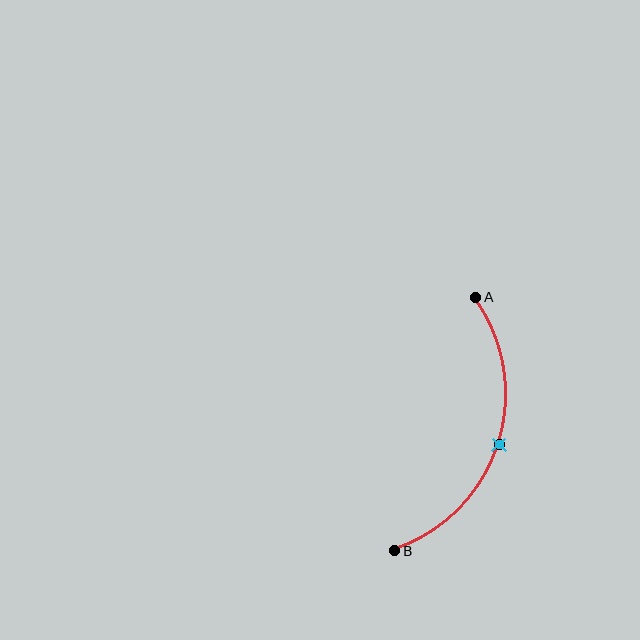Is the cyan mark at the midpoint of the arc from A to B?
Yes. The cyan mark lies on the arc at equal arc-length from both A and B — it is the arc midpoint.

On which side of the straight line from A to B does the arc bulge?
The arc bulges to the right of the straight line connecting A and B.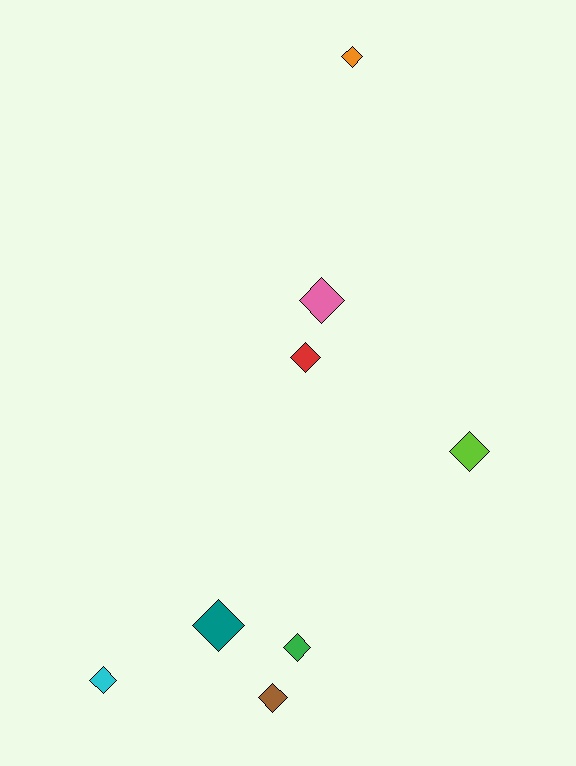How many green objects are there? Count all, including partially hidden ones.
There is 1 green object.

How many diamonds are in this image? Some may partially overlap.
There are 8 diamonds.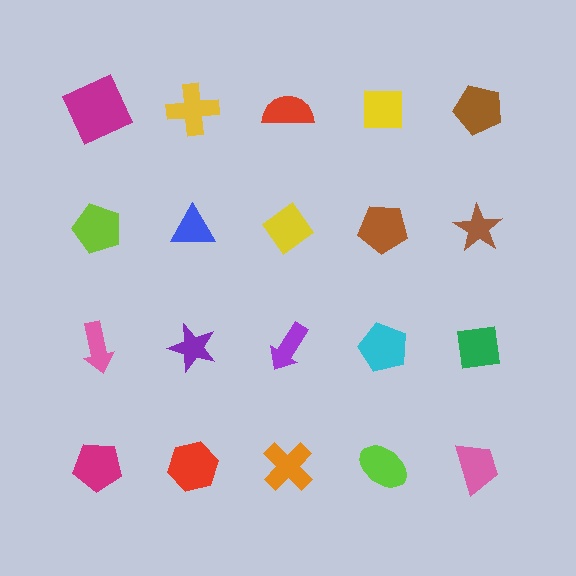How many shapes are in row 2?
5 shapes.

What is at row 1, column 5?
A brown pentagon.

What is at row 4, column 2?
A red hexagon.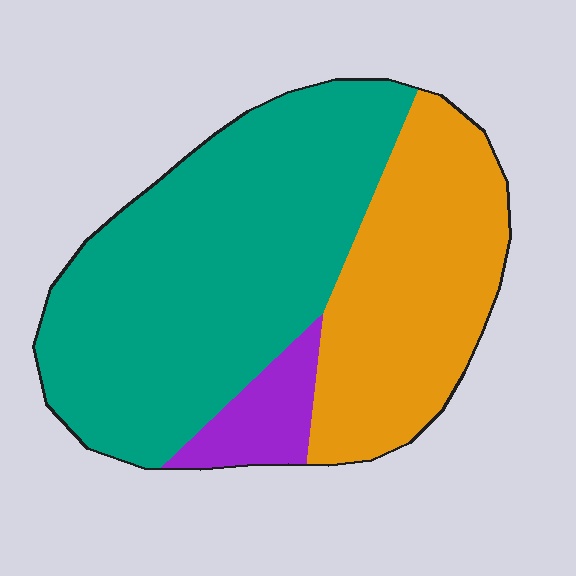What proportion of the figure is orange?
Orange covers 34% of the figure.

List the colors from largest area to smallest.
From largest to smallest: teal, orange, purple.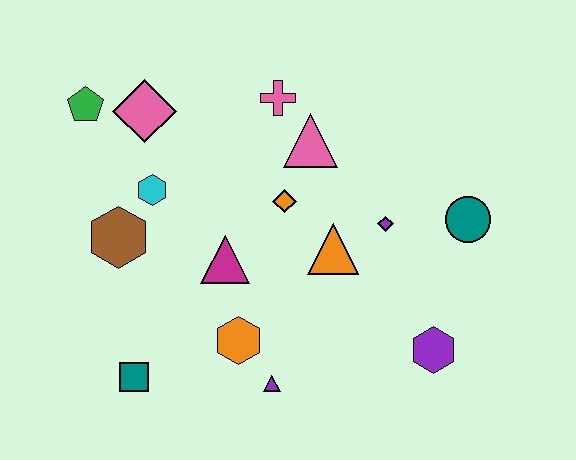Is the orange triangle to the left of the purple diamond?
Yes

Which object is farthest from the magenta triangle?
The teal circle is farthest from the magenta triangle.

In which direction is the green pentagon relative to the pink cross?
The green pentagon is to the left of the pink cross.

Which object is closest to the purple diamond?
The orange triangle is closest to the purple diamond.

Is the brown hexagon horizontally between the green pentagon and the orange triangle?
Yes